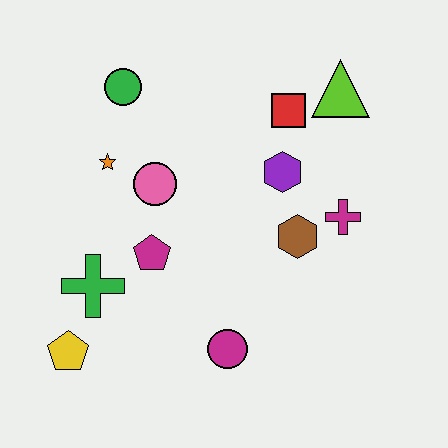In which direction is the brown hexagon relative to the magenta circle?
The brown hexagon is above the magenta circle.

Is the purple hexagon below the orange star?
Yes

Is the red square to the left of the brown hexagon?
Yes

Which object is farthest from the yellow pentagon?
The lime triangle is farthest from the yellow pentagon.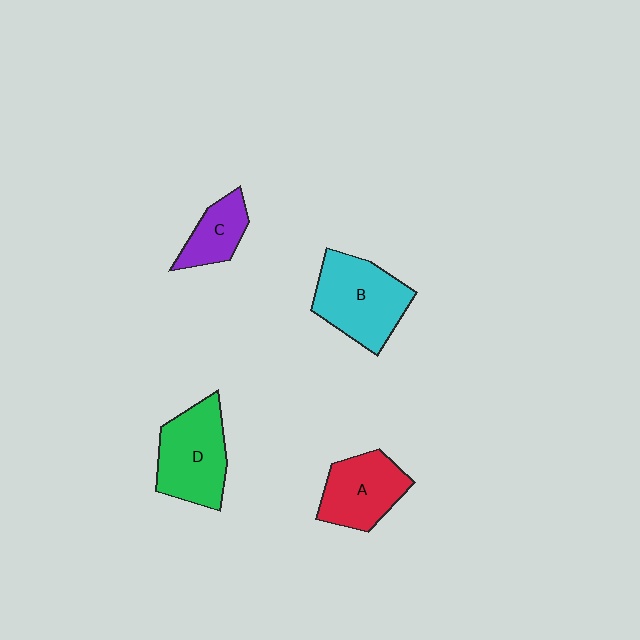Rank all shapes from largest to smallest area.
From largest to smallest: B (cyan), D (green), A (red), C (purple).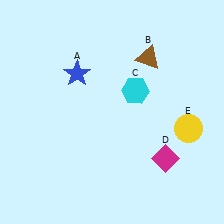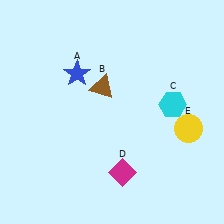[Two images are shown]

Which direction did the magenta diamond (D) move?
The magenta diamond (D) moved left.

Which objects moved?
The objects that moved are: the brown triangle (B), the cyan hexagon (C), the magenta diamond (D).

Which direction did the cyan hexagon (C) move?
The cyan hexagon (C) moved right.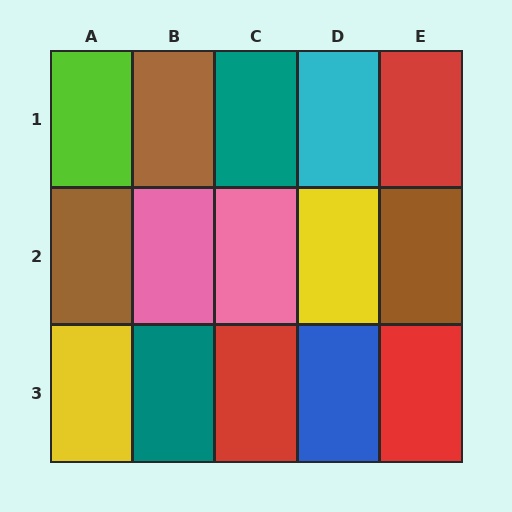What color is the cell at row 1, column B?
Brown.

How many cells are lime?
1 cell is lime.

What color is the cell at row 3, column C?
Red.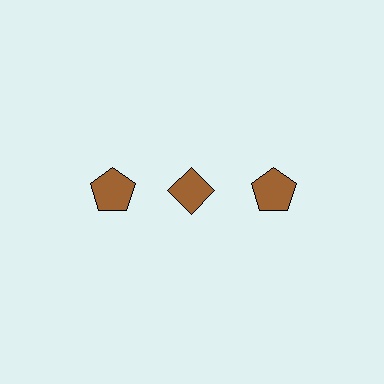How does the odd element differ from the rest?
It has a different shape: diamond instead of pentagon.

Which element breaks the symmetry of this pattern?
The brown diamond in the top row, second from left column breaks the symmetry. All other shapes are brown pentagons.